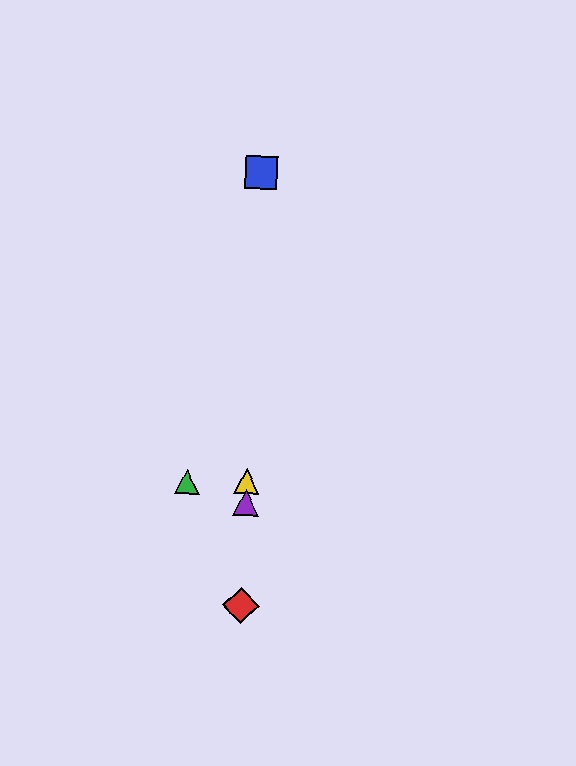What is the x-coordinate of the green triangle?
The green triangle is at x≈187.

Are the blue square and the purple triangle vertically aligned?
Yes, both are at x≈261.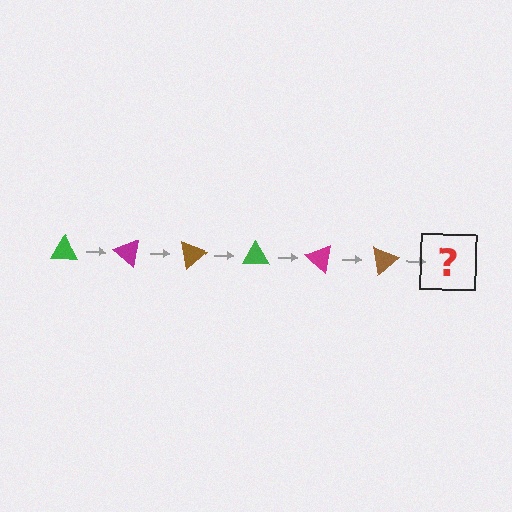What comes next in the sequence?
The next element should be a green triangle, rotated 240 degrees from the start.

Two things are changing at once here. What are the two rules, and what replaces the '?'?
The two rules are that it rotates 40 degrees each step and the color cycles through green, magenta, and brown. The '?' should be a green triangle, rotated 240 degrees from the start.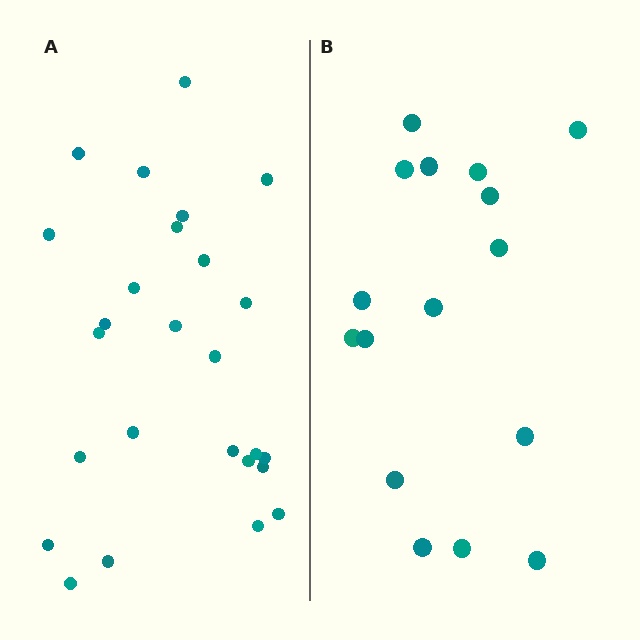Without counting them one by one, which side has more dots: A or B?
Region A (the left region) has more dots.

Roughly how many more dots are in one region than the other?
Region A has roughly 10 or so more dots than region B.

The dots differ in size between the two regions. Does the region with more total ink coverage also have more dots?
No. Region B has more total ink coverage because its dots are larger, but region A actually contains more individual dots. Total area can be misleading — the number of items is what matters here.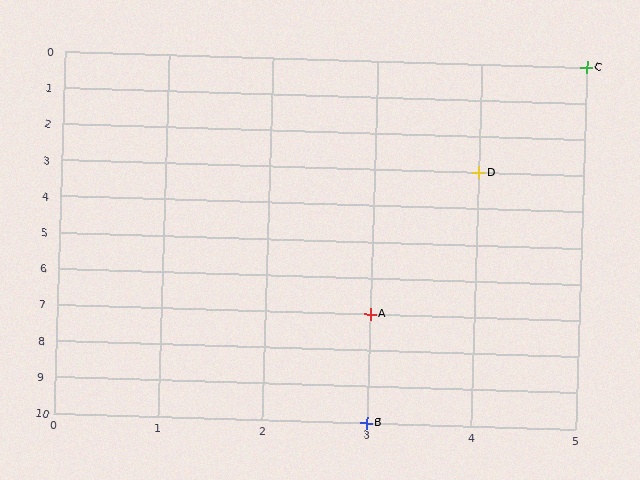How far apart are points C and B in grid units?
Points C and B are 2 columns and 10 rows apart (about 10.2 grid units diagonally).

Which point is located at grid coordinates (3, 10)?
Point B is at (3, 10).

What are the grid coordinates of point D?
Point D is at grid coordinates (4, 3).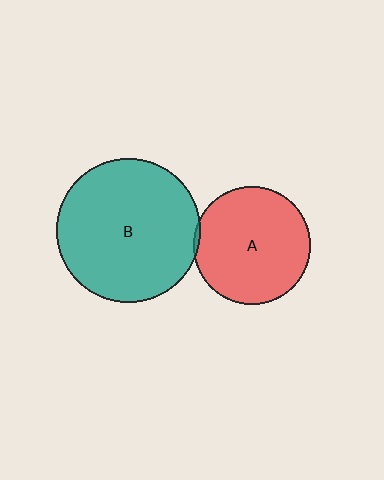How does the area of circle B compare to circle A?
Approximately 1.5 times.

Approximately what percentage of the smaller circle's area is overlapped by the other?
Approximately 5%.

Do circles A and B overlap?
Yes.